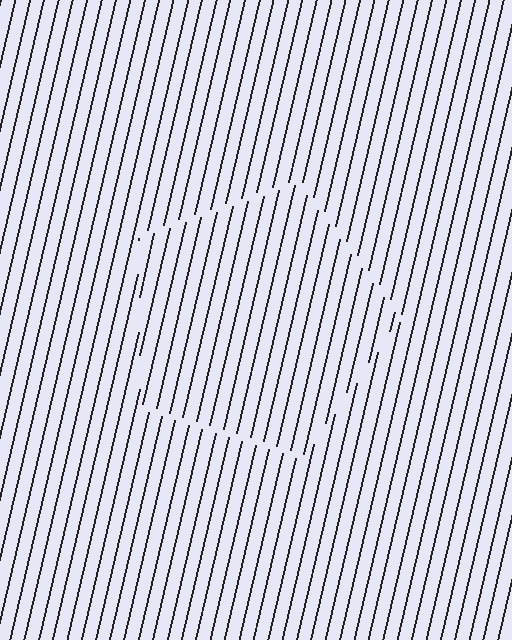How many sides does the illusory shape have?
5 sides — the line-ends trace a pentagon.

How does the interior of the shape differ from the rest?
The interior of the shape contains the same grating, shifted by half a period — the contour is defined by the phase discontinuity where line-ends from the inner and outer gratings abut.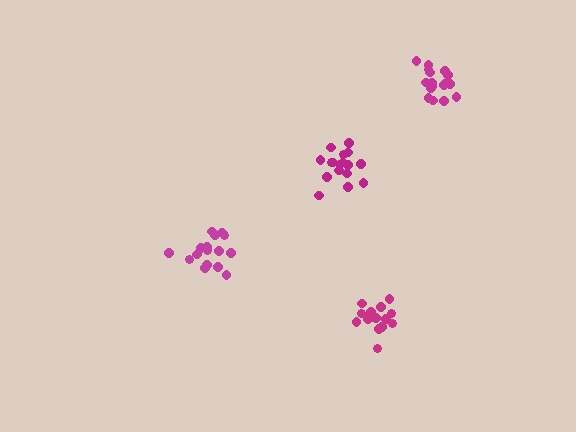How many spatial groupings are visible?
There are 4 spatial groupings.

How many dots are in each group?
Group 1: 17 dots, Group 2: 15 dots, Group 3: 16 dots, Group 4: 17 dots (65 total).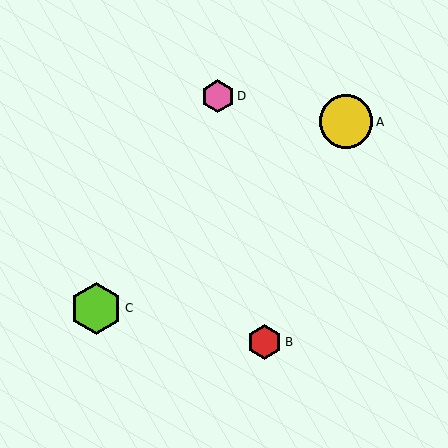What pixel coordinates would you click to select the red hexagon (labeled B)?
Click at (264, 342) to select the red hexagon B.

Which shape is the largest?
The yellow circle (labeled A) is the largest.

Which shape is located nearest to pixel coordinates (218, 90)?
The pink hexagon (labeled D) at (218, 96) is nearest to that location.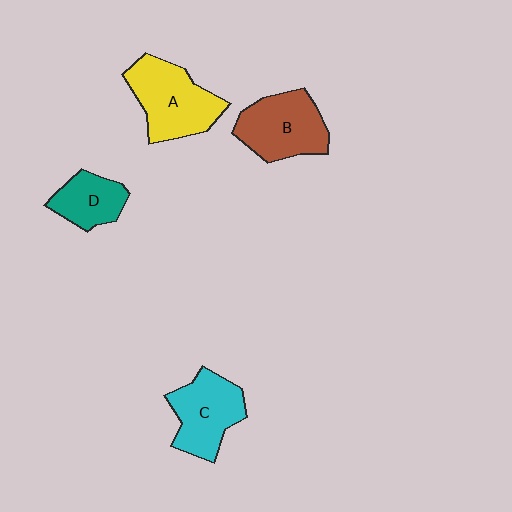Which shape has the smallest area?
Shape D (teal).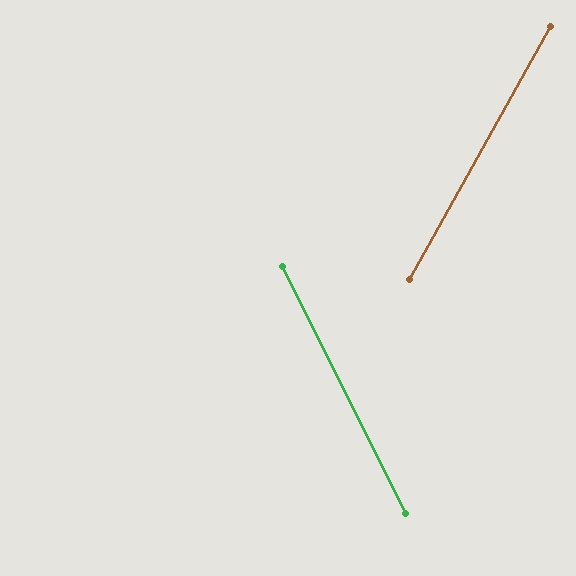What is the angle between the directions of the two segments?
Approximately 56 degrees.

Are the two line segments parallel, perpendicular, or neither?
Neither parallel nor perpendicular — they differ by about 56°.